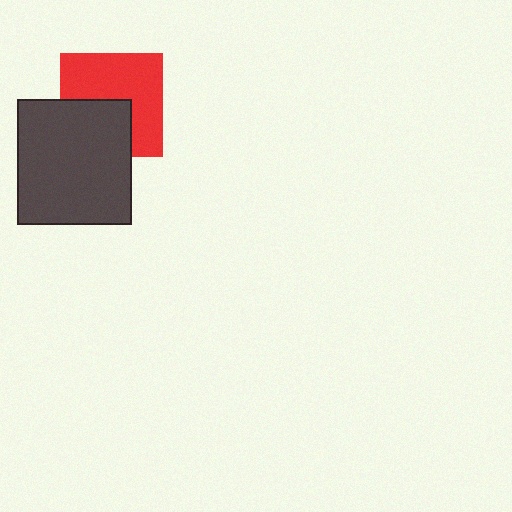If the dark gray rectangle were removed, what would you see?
You would see the complete red square.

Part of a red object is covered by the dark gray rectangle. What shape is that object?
It is a square.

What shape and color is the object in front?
The object in front is a dark gray rectangle.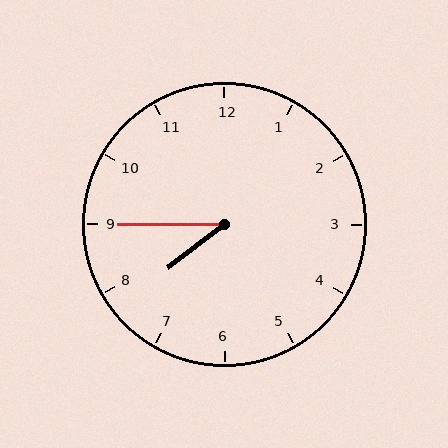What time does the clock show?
7:45.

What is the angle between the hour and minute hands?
Approximately 38 degrees.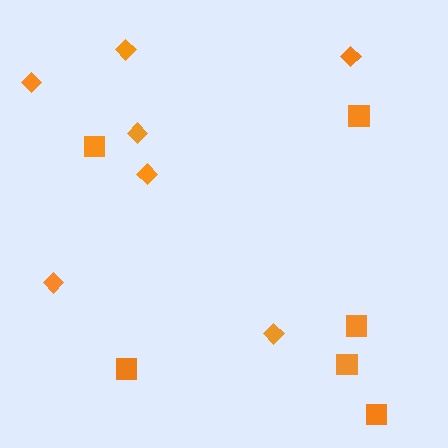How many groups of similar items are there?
There are 2 groups: one group of diamonds (7) and one group of squares (6).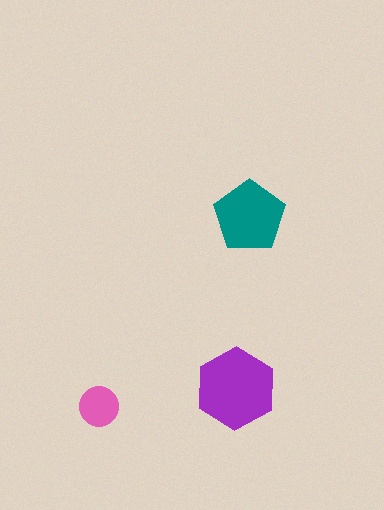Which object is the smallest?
The pink circle.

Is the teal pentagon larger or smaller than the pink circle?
Larger.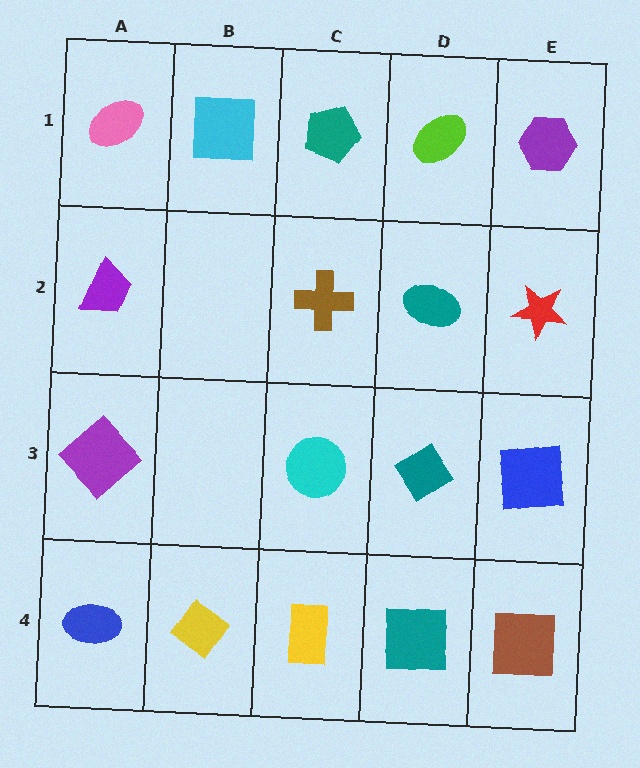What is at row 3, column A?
A purple diamond.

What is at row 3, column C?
A cyan circle.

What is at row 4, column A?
A blue ellipse.